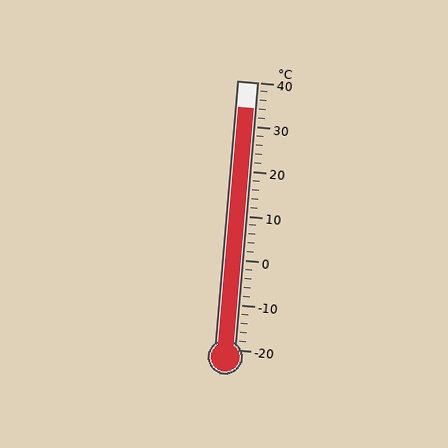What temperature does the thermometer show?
The thermometer shows approximately 34°C.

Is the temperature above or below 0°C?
The temperature is above 0°C.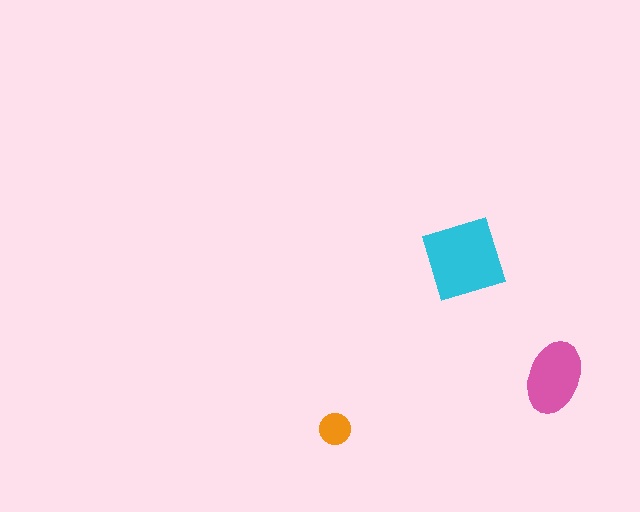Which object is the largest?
The cyan diamond.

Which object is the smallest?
The orange circle.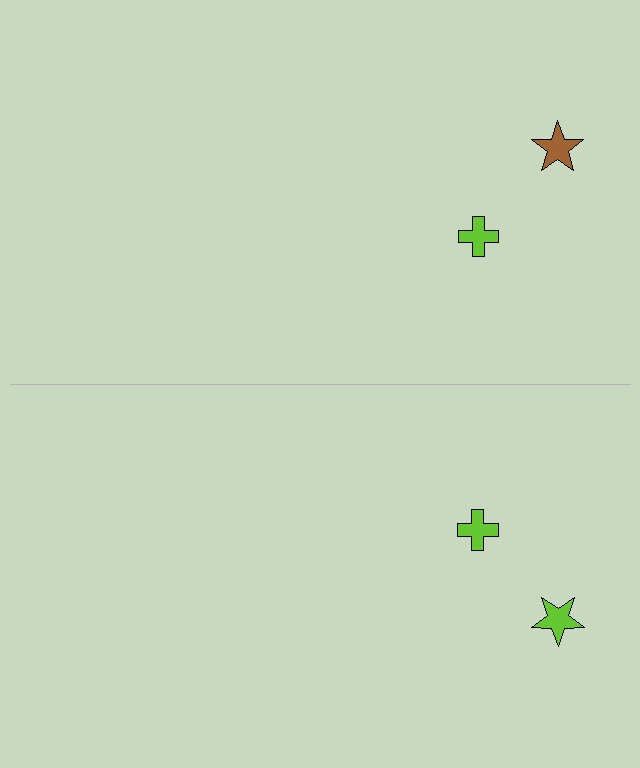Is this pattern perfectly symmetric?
No, the pattern is not perfectly symmetric. The lime star on the bottom side breaks the symmetry — its mirror counterpart is brown.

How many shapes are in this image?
There are 4 shapes in this image.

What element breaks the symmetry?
The lime star on the bottom side breaks the symmetry — its mirror counterpart is brown.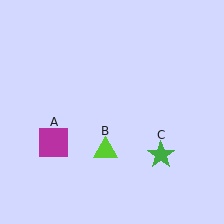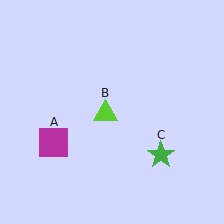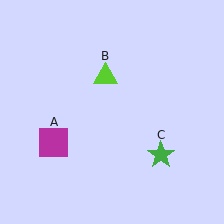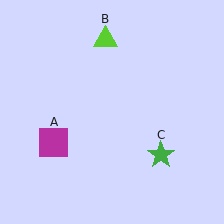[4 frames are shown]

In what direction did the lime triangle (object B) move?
The lime triangle (object B) moved up.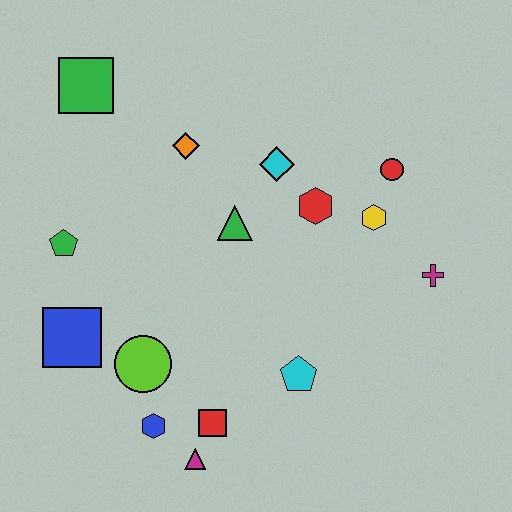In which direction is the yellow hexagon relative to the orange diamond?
The yellow hexagon is to the right of the orange diamond.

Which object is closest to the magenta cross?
The yellow hexagon is closest to the magenta cross.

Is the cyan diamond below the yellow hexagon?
No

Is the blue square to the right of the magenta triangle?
No